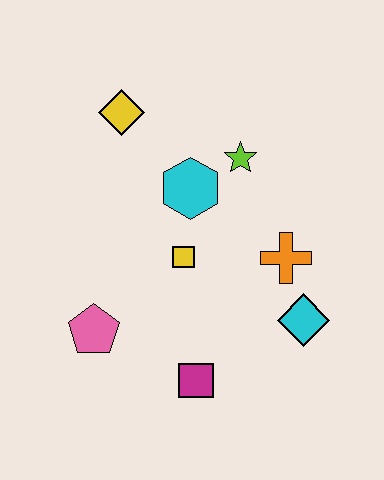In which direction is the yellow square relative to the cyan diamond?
The yellow square is to the left of the cyan diamond.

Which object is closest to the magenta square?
The pink pentagon is closest to the magenta square.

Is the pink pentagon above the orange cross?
No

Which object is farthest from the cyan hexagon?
The magenta square is farthest from the cyan hexagon.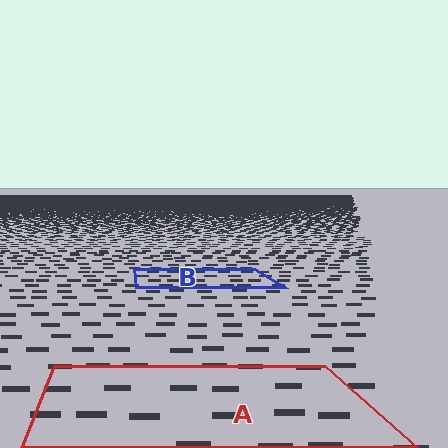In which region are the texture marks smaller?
The texture marks are smaller in region B, because it is farther away.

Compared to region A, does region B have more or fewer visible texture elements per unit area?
Region B has more texture elements per unit area — they are packed more densely because it is farther away.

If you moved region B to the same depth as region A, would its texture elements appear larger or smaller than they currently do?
They would appear larger. At a closer depth, the same texture elements are projected at a bigger on-screen size.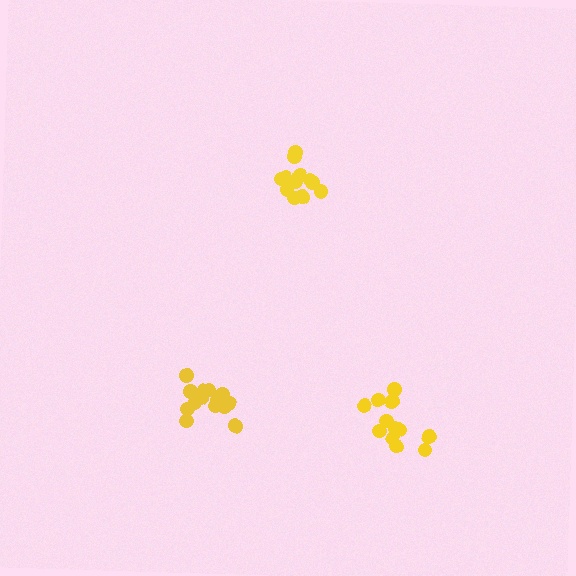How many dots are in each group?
Group 1: 12 dots, Group 2: 12 dots, Group 3: 14 dots (38 total).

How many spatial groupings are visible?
There are 3 spatial groupings.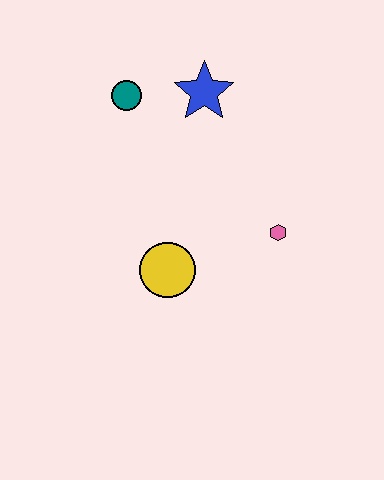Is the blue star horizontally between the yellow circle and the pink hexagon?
Yes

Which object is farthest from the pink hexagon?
The teal circle is farthest from the pink hexagon.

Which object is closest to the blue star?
The teal circle is closest to the blue star.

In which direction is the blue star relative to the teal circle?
The blue star is to the right of the teal circle.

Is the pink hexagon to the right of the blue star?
Yes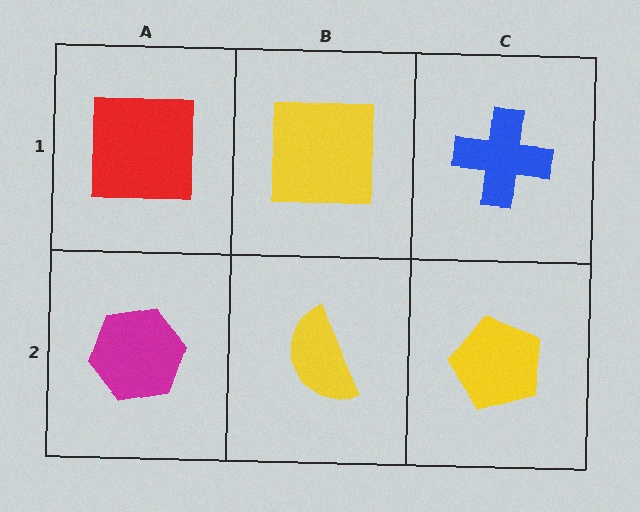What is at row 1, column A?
A red square.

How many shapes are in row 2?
3 shapes.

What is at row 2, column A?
A magenta hexagon.